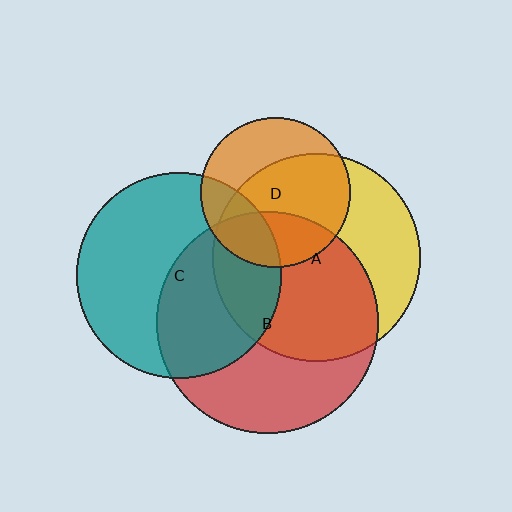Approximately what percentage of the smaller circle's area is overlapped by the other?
Approximately 25%.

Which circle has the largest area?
Circle B (red).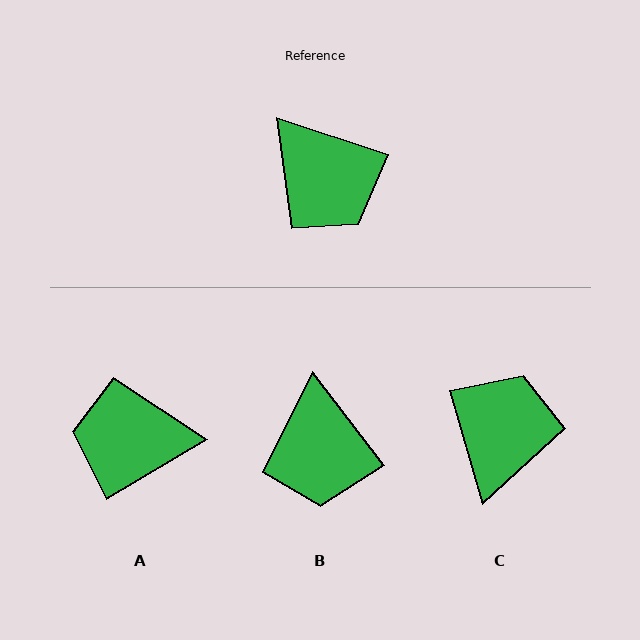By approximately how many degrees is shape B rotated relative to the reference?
Approximately 34 degrees clockwise.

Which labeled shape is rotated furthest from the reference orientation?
A, about 131 degrees away.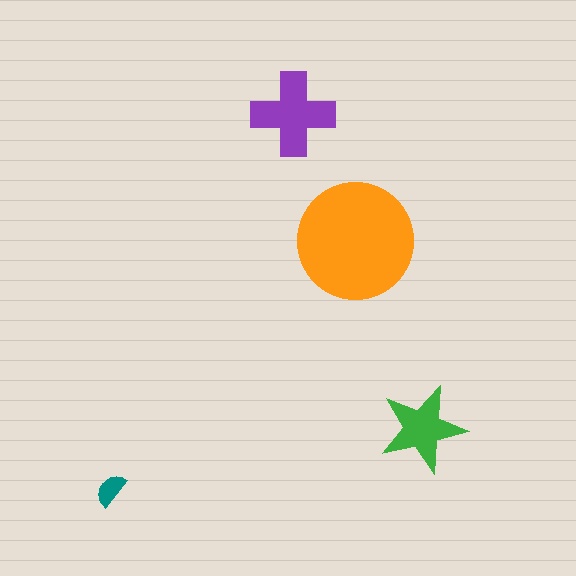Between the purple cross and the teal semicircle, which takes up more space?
The purple cross.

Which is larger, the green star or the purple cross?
The purple cross.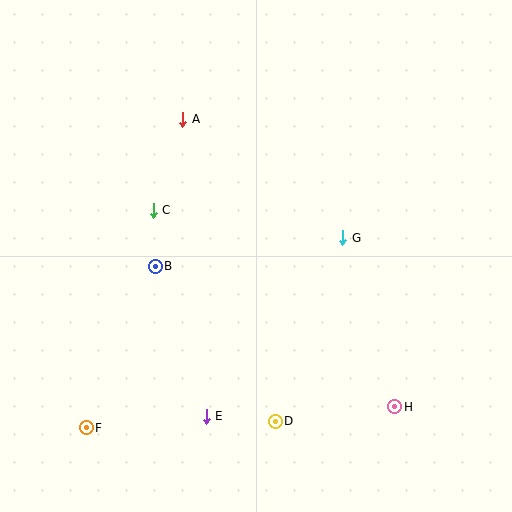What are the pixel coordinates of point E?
Point E is at (206, 416).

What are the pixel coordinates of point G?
Point G is at (343, 238).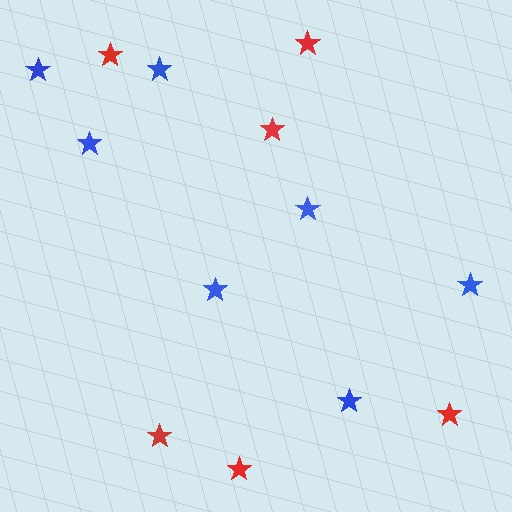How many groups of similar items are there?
There are 2 groups: one group of red stars (6) and one group of blue stars (7).